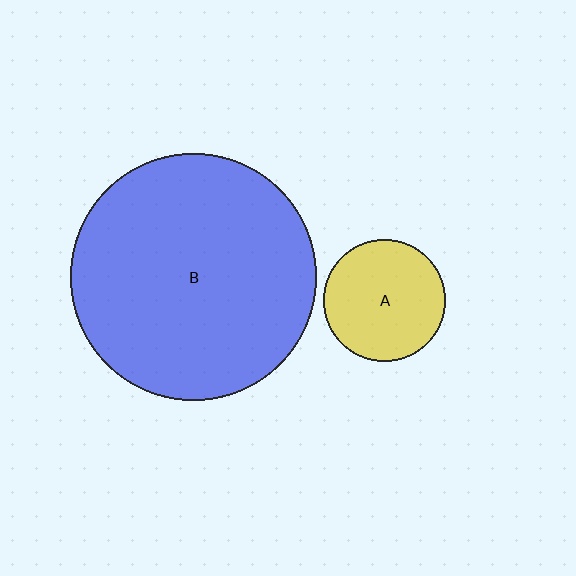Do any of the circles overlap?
No, none of the circles overlap.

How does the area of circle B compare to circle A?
Approximately 4.1 times.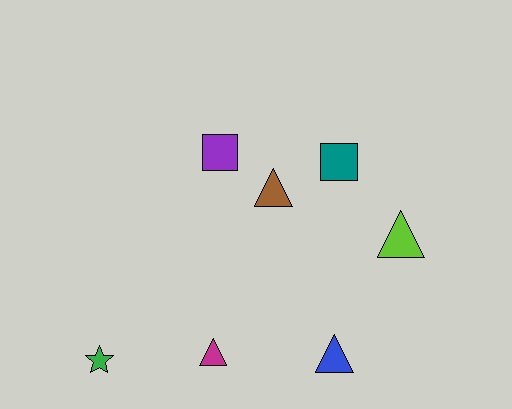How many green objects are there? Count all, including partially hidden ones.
There is 1 green object.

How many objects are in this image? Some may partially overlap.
There are 7 objects.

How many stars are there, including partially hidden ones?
There is 1 star.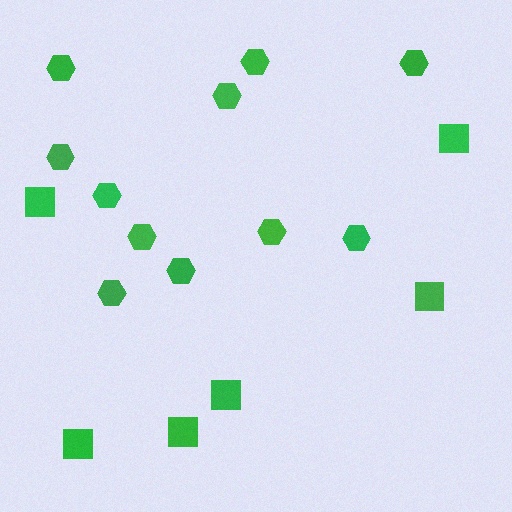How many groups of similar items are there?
There are 2 groups: one group of hexagons (11) and one group of squares (6).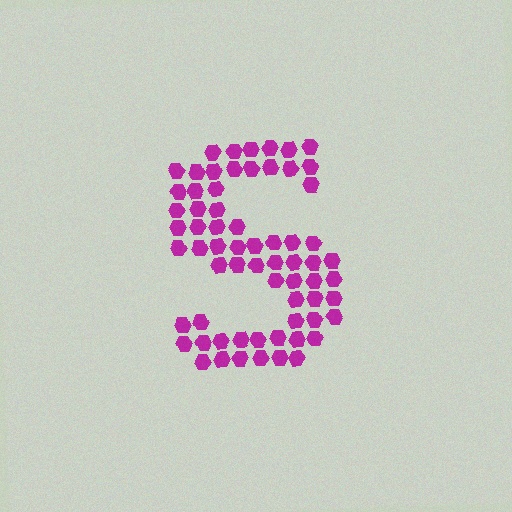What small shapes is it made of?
It is made of small hexagons.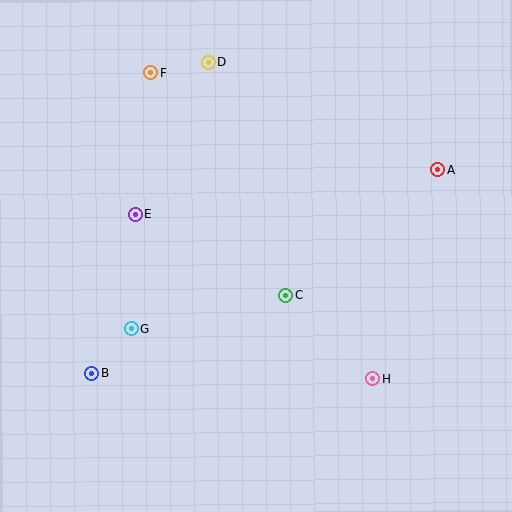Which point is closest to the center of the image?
Point C at (286, 295) is closest to the center.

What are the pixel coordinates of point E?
Point E is at (135, 214).